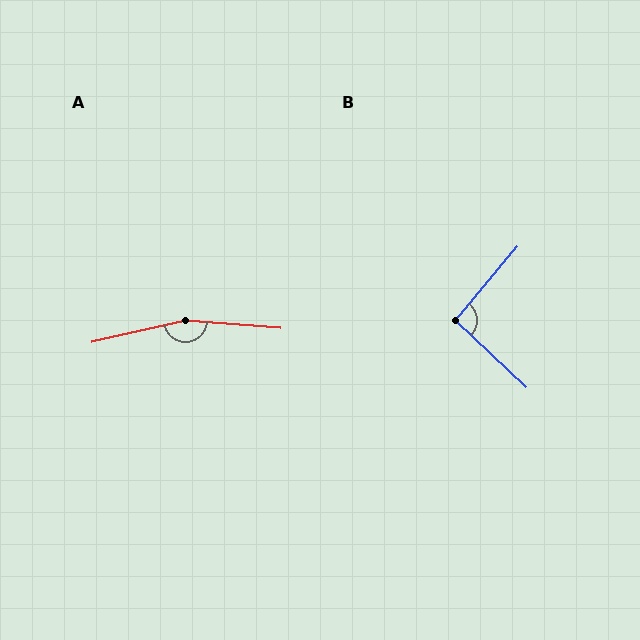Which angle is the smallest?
B, at approximately 93 degrees.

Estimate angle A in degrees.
Approximately 162 degrees.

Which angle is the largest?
A, at approximately 162 degrees.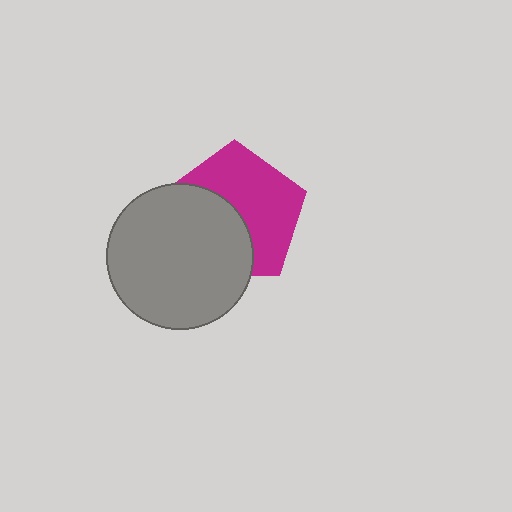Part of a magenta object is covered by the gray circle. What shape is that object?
It is a pentagon.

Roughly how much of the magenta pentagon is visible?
About half of it is visible (roughly 56%).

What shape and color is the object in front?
The object in front is a gray circle.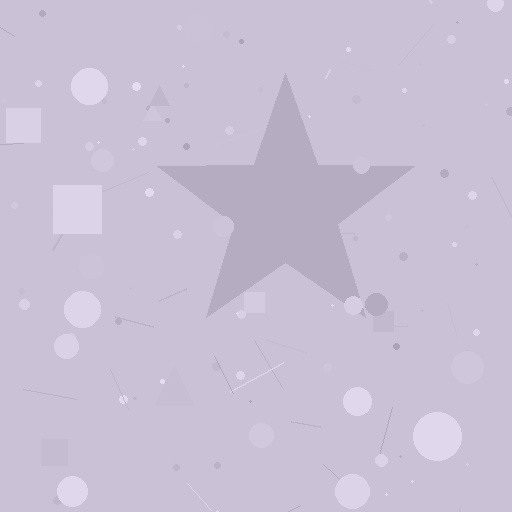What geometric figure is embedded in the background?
A star is embedded in the background.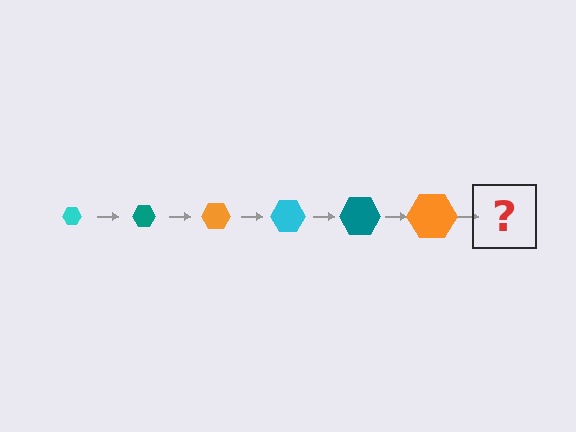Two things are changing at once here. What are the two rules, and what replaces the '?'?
The two rules are that the hexagon grows larger each step and the color cycles through cyan, teal, and orange. The '?' should be a cyan hexagon, larger than the previous one.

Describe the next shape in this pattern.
It should be a cyan hexagon, larger than the previous one.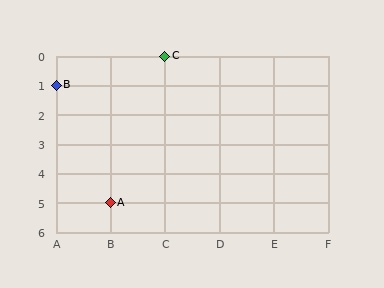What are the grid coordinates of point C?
Point C is at grid coordinates (C, 0).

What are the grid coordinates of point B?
Point B is at grid coordinates (A, 1).